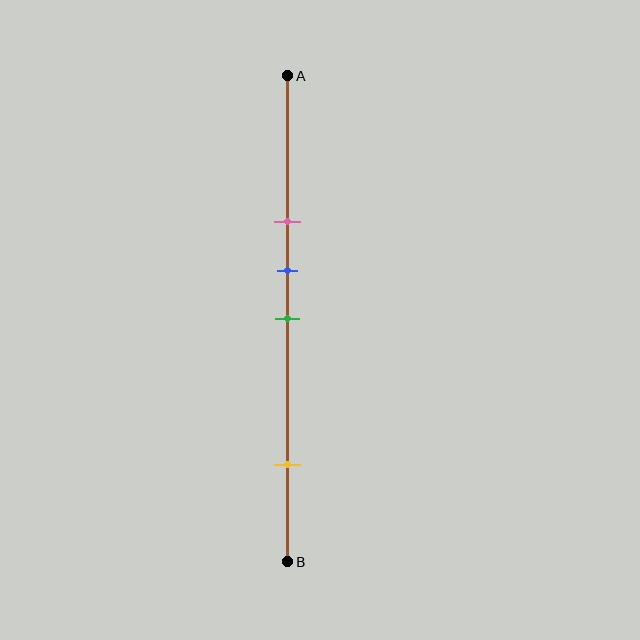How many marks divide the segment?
There are 4 marks dividing the segment.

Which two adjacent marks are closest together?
The blue and green marks are the closest adjacent pair.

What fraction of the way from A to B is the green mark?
The green mark is approximately 50% (0.5) of the way from A to B.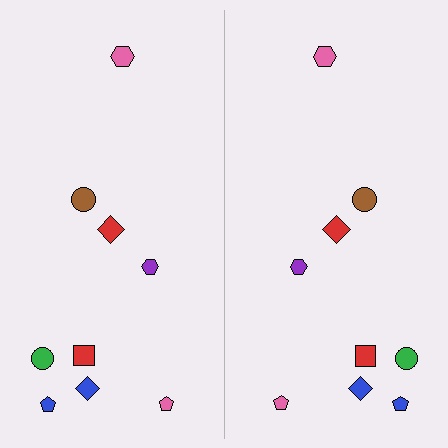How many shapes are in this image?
There are 18 shapes in this image.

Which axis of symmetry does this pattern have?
The pattern has a vertical axis of symmetry running through the center of the image.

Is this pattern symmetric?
Yes, this pattern has bilateral (reflection) symmetry.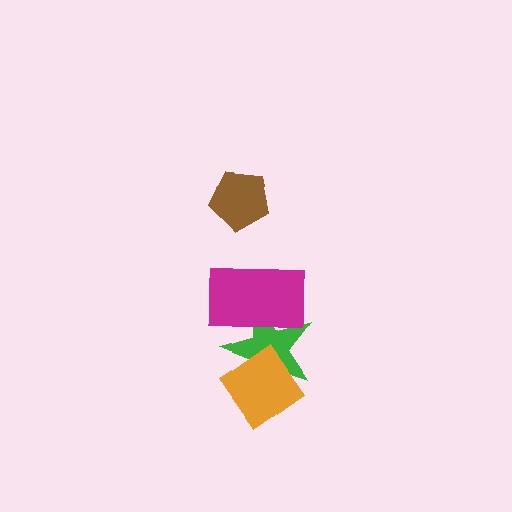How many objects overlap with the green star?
2 objects overlap with the green star.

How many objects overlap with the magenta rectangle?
1 object overlaps with the magenta rectangle.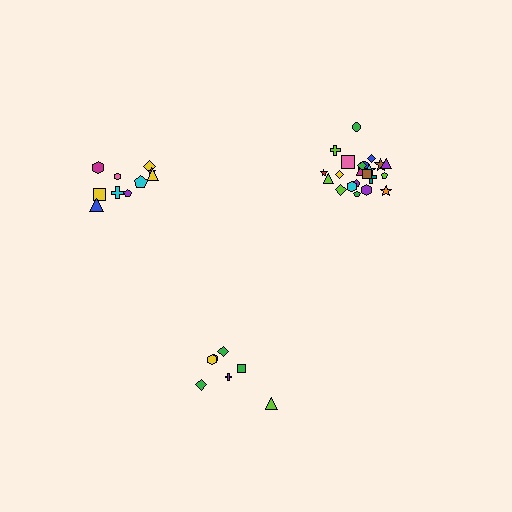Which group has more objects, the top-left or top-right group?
The top-right group.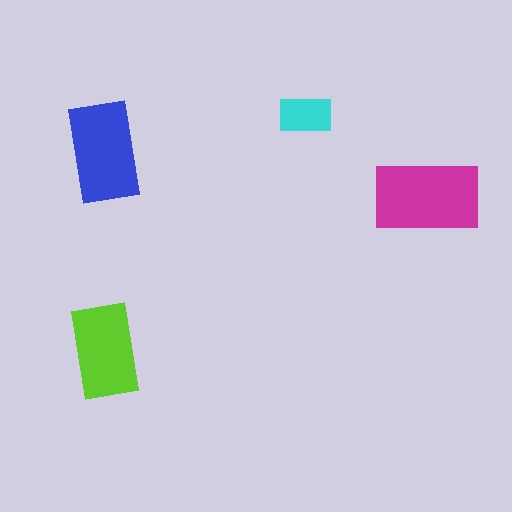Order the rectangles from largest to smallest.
the magenta one, the blue one, the lime one, the cyan one.